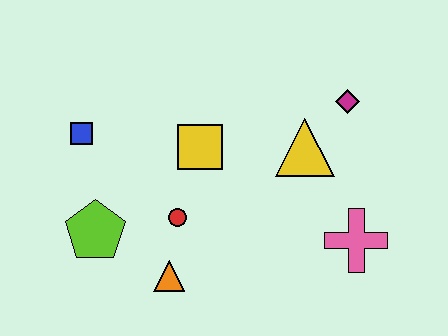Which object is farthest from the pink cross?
The blue square is farthest from the pink cross.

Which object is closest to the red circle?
The orange triangle is closest to the red circle.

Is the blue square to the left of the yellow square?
Yes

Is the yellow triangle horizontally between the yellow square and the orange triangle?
No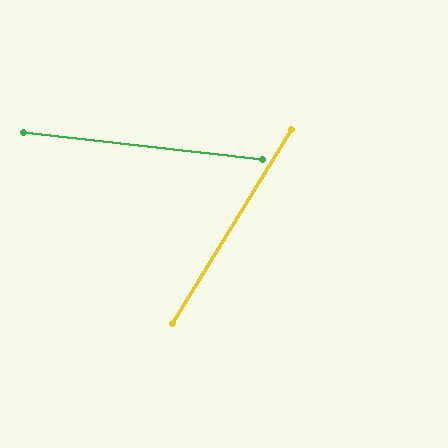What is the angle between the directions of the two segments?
Approximately 65 degrees.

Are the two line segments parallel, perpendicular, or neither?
Neither parallel nor perpendicular — they differ by about 65°.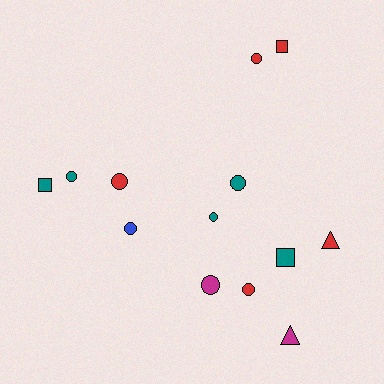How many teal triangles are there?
There are no teal triangles.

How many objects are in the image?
There are 13 objects.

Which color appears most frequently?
Teal, with 5 objects.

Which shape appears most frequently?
Circle, with 8 objects.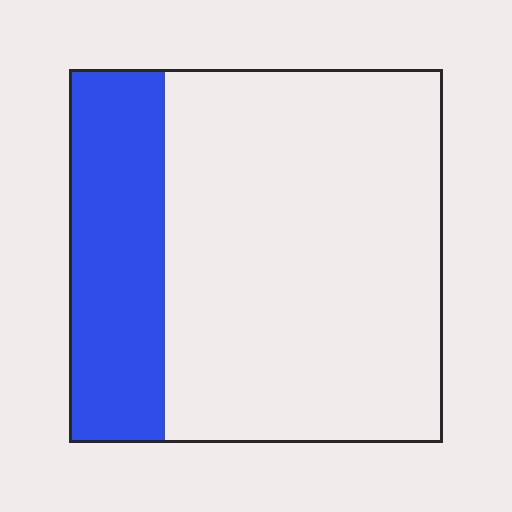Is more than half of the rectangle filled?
No.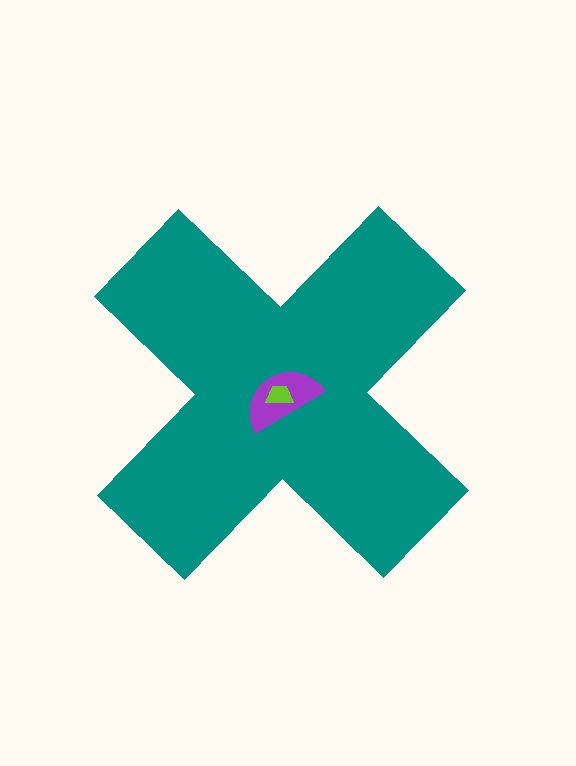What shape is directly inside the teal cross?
The purple semicircle.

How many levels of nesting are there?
3.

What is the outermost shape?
The teal cross.